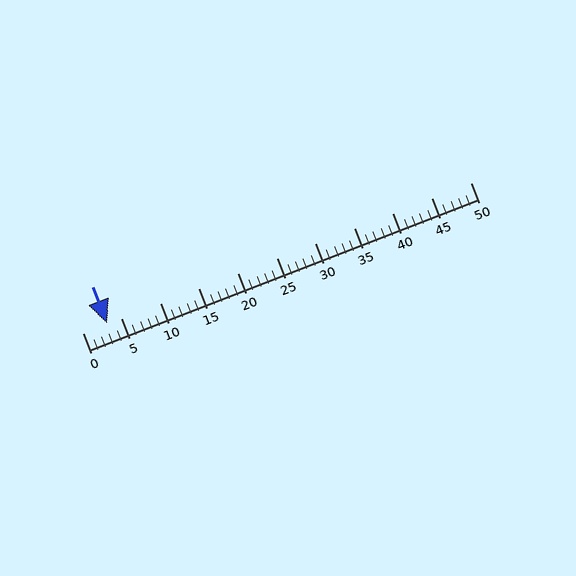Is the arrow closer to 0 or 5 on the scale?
The arrow is closer to 5.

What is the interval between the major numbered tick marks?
The major tick marks are spaced 5 units apart.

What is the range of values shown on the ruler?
The ruler shows values from 0 to 50.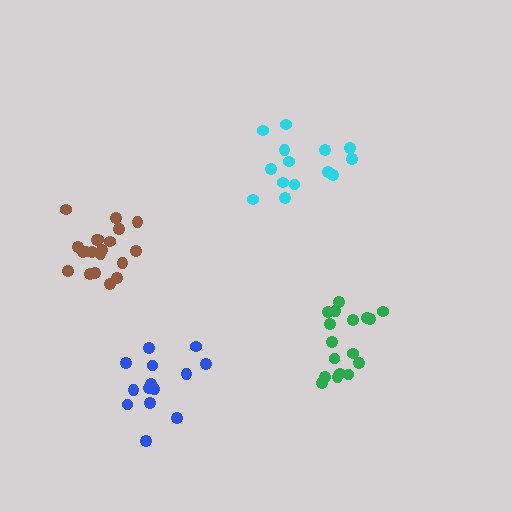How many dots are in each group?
Group 1: 14 dots, Group 2: 17 dots, Group 3: 14 dots, Group 4: 20 dots (65 total).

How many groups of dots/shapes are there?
There are 4 groups.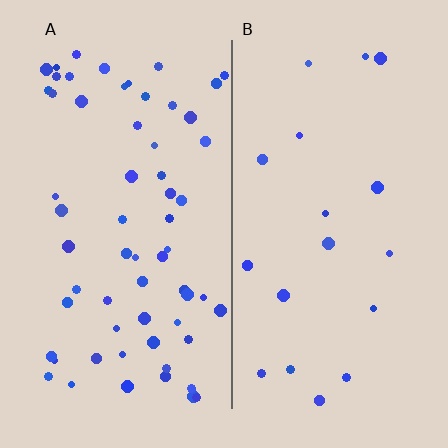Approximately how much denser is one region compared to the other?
Approximately 3.3× — region A over region B.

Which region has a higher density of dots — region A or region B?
A (the left).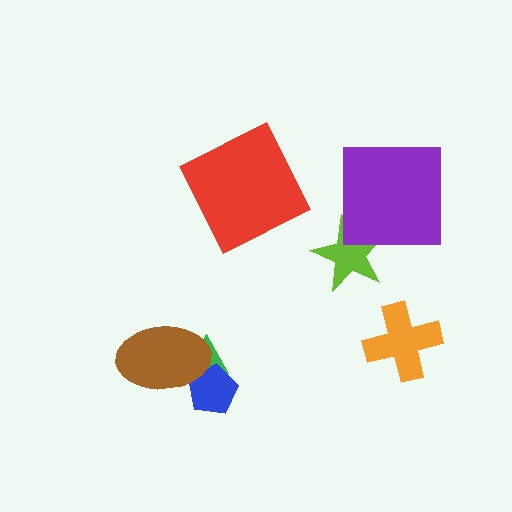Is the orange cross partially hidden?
No, no other shape covers it.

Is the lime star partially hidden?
Yes, it is partially covered by another shape.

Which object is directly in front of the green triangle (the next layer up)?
The blue pentagon is directly in front of the green triangle.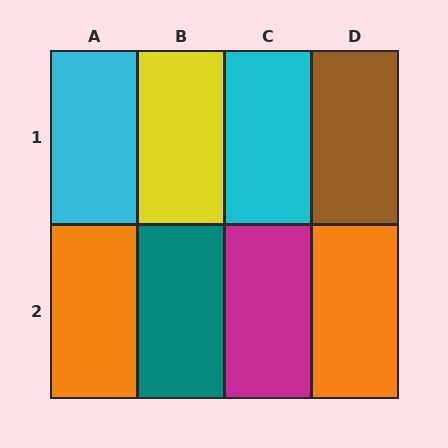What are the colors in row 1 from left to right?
Cyan, yellow, cyan, brown.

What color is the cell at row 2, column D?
Orange.